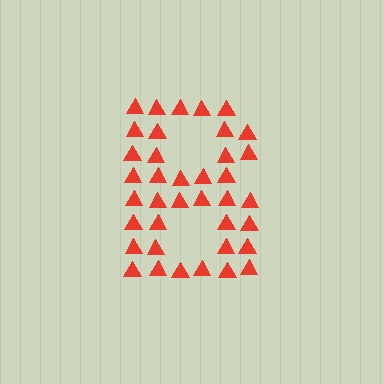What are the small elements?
The small elements are triangles.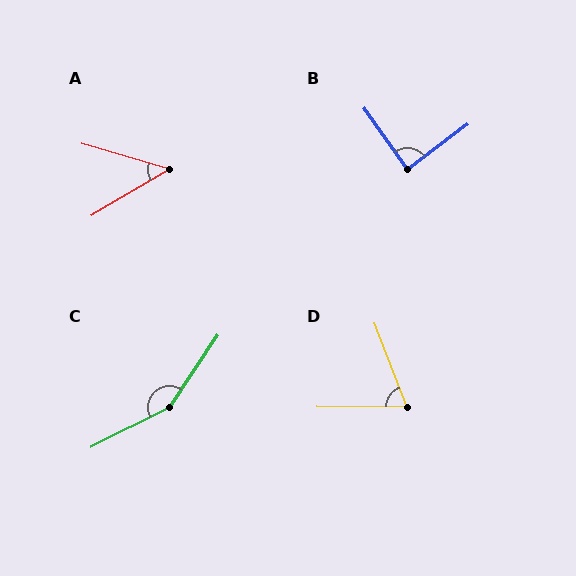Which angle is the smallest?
A, at approximately 47 degrees.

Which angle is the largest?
C, at approximately 150 degrees.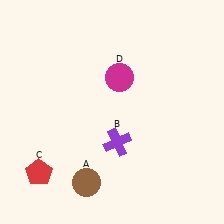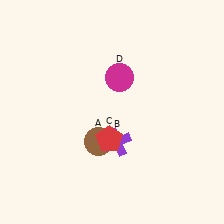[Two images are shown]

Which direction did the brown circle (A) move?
The brown circle (A) moved up.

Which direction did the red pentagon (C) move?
The red pentagon (C) moved right.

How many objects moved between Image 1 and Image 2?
2 objects moved between the two images.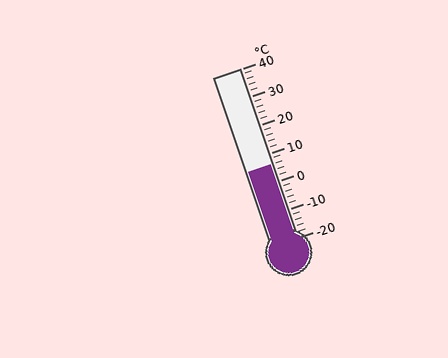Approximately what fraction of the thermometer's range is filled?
The thermometer is filled to approximately 45% of its range.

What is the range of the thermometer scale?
The thermometer scale ranges from -20°C to 40°C.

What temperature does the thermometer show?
The thermometer shows approximately 6°C.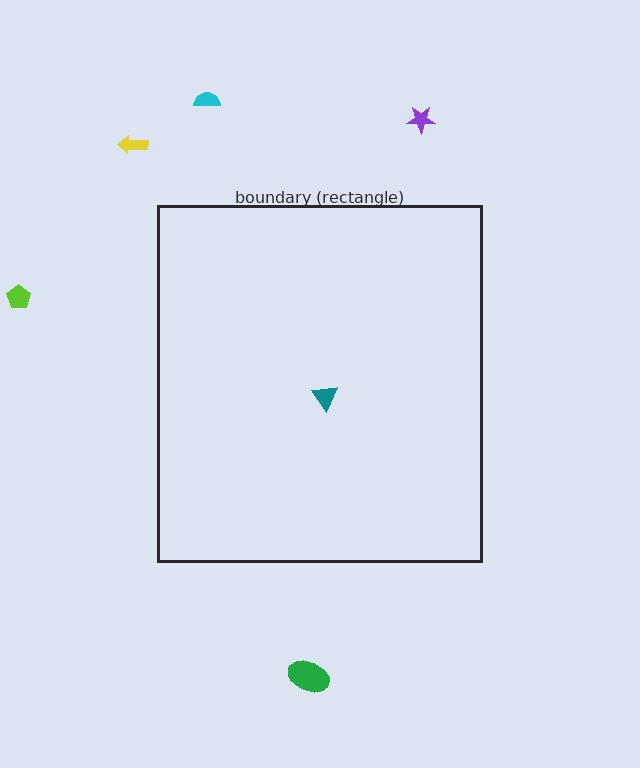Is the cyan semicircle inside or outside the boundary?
Outside.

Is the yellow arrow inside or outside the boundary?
Outside.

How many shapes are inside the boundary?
1 inside, 5 outside.